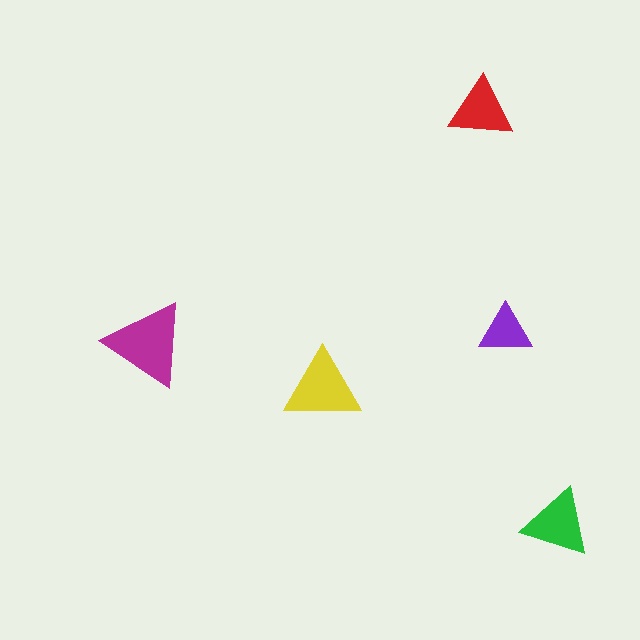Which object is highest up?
The red triangle is topmost.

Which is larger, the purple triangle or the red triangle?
The red one.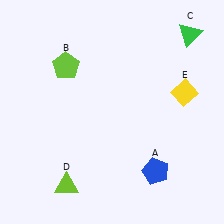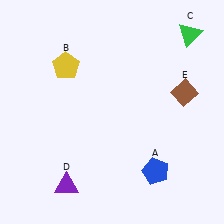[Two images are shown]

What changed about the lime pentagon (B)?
In Image 1, B is lime. In Image 2, it changed to yellow.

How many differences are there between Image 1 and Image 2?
There are 3 differences between the two images.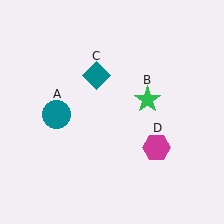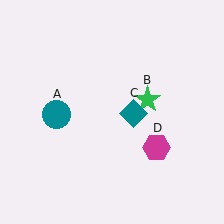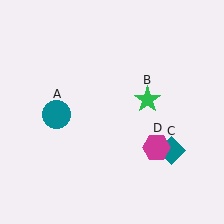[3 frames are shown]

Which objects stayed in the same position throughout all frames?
Teal circle (object A) and green star (object B) and magenta hexagon (object D) remained stationary.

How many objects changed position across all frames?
1 object changed position: teal diamond (object C).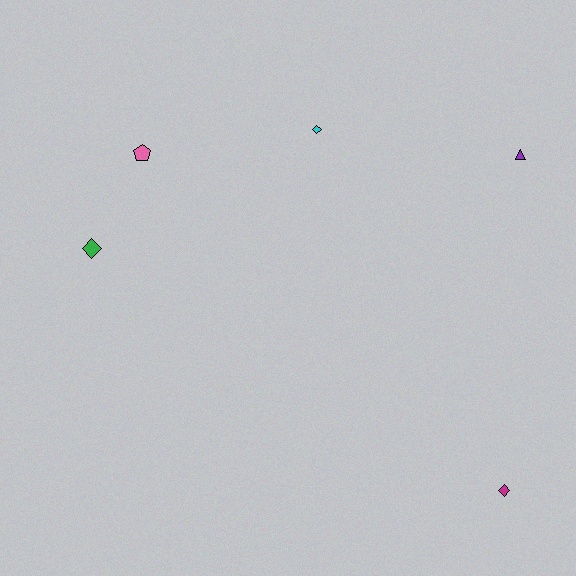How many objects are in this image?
There are 5 objects.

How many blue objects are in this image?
There are no blue objects.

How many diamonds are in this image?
There are 3 diamonds.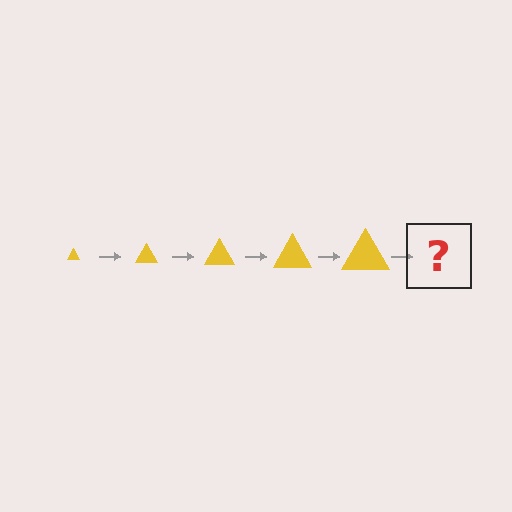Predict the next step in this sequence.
The next step is a yellow triangle, larger than the previous one.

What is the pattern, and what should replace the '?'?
The pattern is that the triangle gets progressively larger each step. The '?' should be a yellow triangle, larger than the previous one.